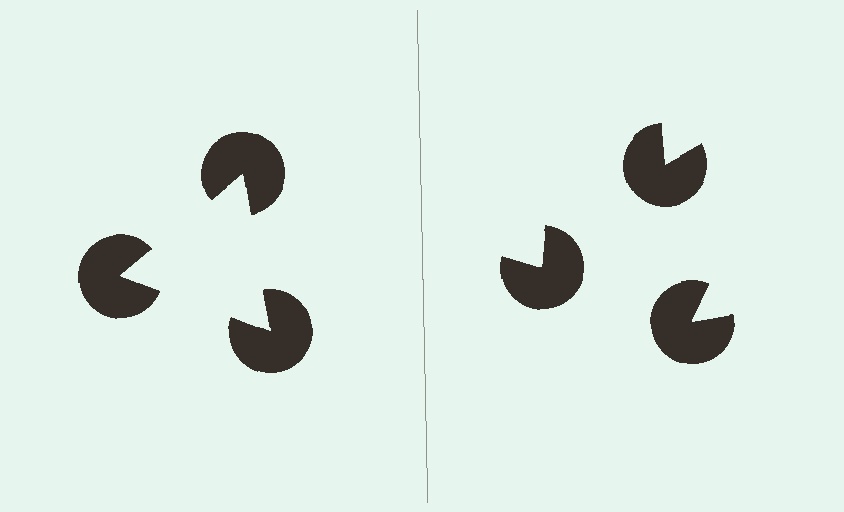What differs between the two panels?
The pac-man discs are positioned identically on both sides; only the wedge orientations differ. On the left they align to a triangle; on the right they are misaligned.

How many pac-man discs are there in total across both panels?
6 — 3 on each side.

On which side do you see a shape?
An illusory triangle appears on the left side. On the right side the wedge cuts are rotated, so no coherent shape forms.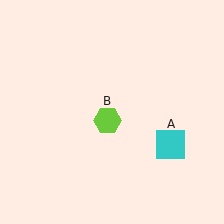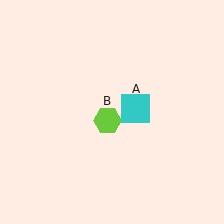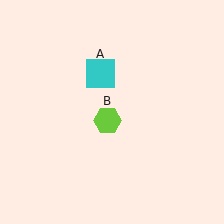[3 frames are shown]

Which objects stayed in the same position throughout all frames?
Lime hexagon (object B) remained stationary.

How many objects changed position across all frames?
1 object changed position: cyan square (object A).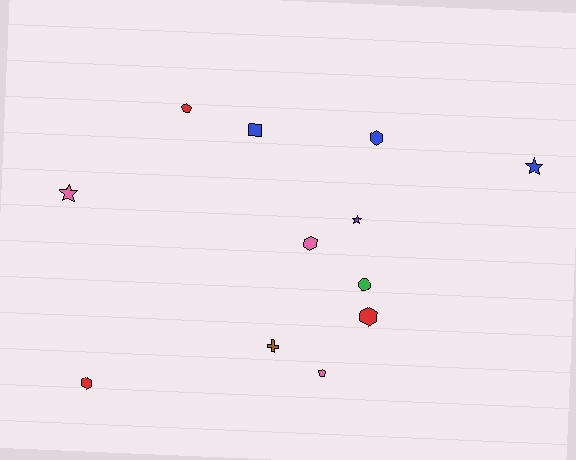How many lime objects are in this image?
There are no lime objects.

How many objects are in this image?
There are 12 objects.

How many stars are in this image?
There are 3 stars.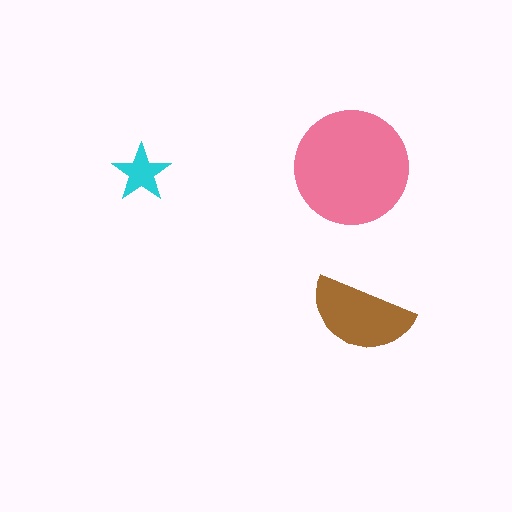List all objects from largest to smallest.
The pink circle, the brown semicircle, the cyan star.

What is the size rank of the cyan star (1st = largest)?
3rd.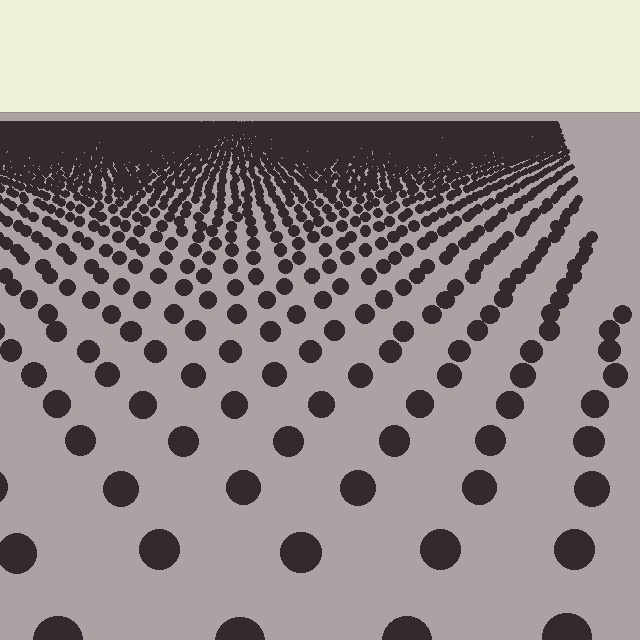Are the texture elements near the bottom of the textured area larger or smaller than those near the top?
Larger. Near the bottom, elements are closer to the viewer and appear at a bigger on-screen size.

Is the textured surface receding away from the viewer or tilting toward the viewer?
The surface is receding away from the viewer. Texture elements get smaller and denser toward the top.